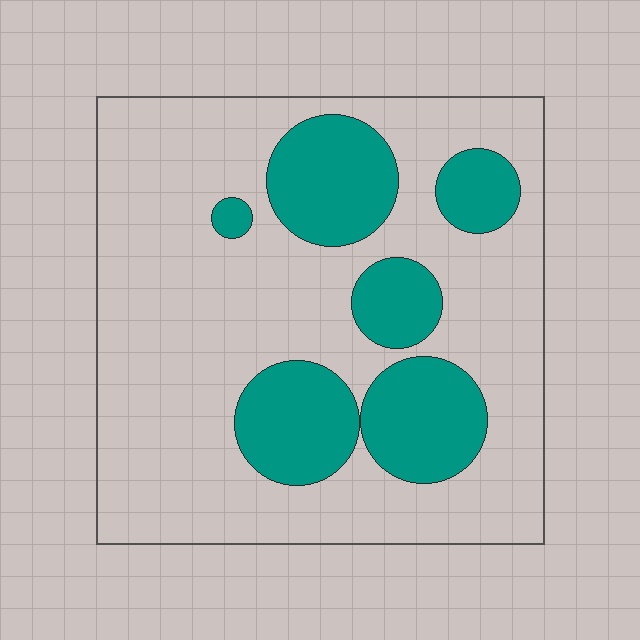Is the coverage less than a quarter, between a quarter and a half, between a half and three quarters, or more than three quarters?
Between a quarter and a half.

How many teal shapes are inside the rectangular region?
6.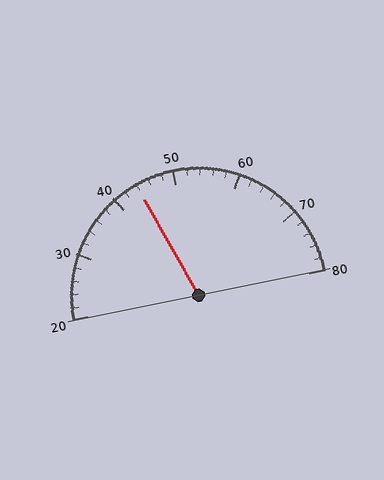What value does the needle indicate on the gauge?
The needle indicates approximately 44.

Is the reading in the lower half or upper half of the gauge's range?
The reading is in the lower half of the range (20 to 80).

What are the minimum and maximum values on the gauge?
The gauge ranges from 20 to 80.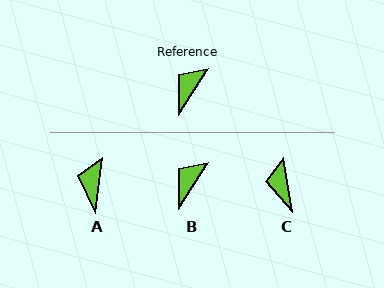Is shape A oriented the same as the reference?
No, it is off by about 23 degrees.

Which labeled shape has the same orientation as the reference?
B.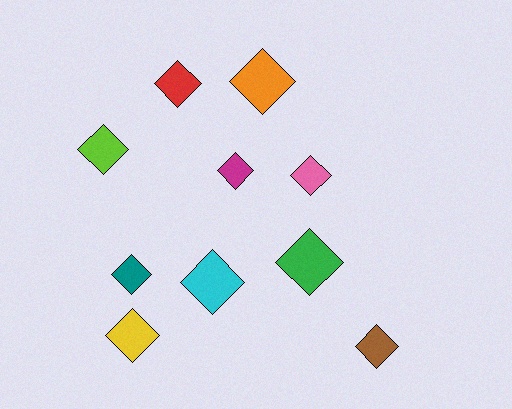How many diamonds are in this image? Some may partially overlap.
There are 10 diamonds.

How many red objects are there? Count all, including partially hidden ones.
There is 1 red object.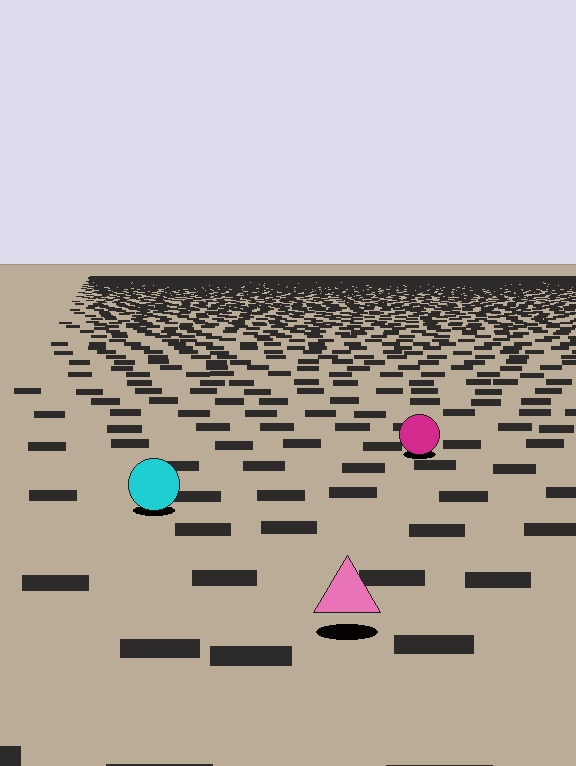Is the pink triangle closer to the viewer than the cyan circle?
Yes. The pink triangle is closer — you can tell from the texture gradient: the ground texture is coarser near it.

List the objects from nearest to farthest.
From nearest to farthest: the pink triangle, the cyan circle, the magenta circle.